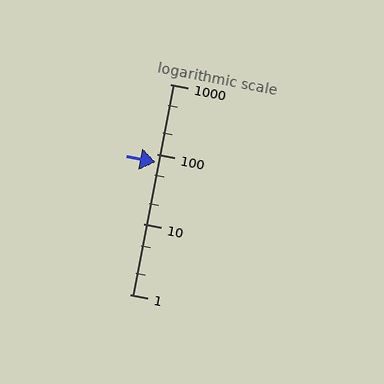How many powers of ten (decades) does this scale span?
The scale spans 3 decades, from 1 to 1000.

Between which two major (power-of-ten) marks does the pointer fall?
The pointer is between 10 and 100.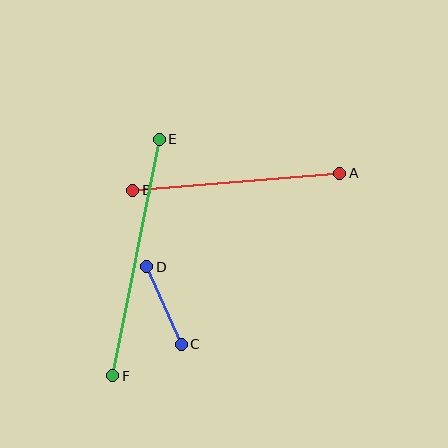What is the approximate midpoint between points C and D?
The midpoint is at approximately (164, 306) pixels.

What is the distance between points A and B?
The distance is approximately 208 pixels.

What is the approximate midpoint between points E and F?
The midpoint is at approximately (136, 258) pixels.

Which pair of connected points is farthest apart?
Points E and F are farthest apart.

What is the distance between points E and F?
The distance is approximately 241 pixels.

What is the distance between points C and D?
The distance is approximately 85 pixels.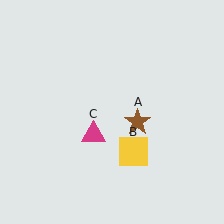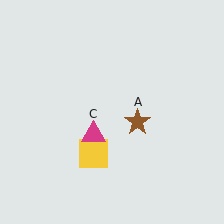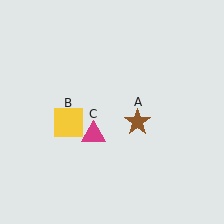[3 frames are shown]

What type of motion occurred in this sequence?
The yellow square (object B) rotated clockwise around the center of the scene.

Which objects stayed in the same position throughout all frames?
Brown star (object A) and magenta triangle (object C) remained stationary.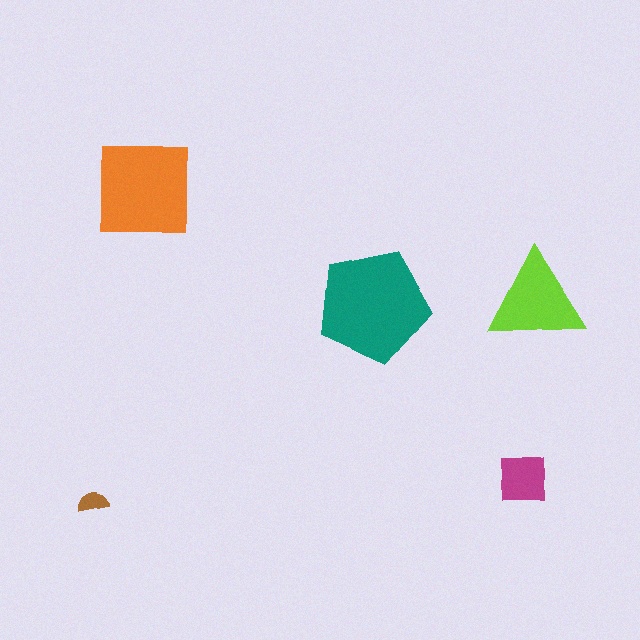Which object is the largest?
The teal pentagon.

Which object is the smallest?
The brown semicircle.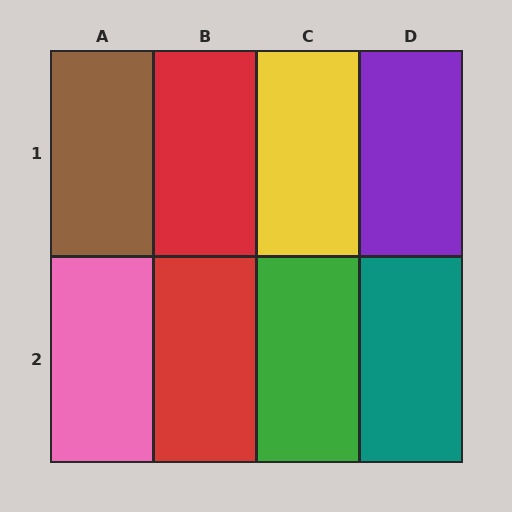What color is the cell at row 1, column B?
Red.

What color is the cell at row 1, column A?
Brown.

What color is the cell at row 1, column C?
Yellow.